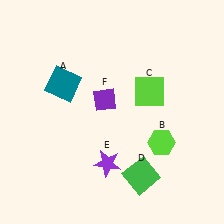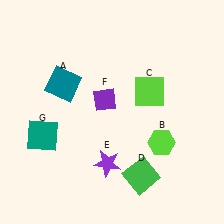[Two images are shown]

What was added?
A teal square (G) was added in Image 2.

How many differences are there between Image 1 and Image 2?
There is 1 difference between the two images.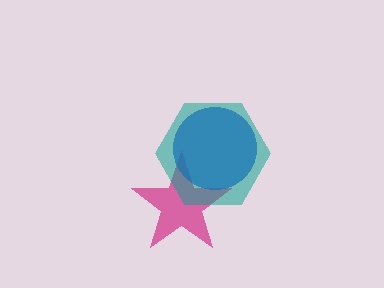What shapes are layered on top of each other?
The layered shapes are: a magenta star, a blue circle, a teal hexagon.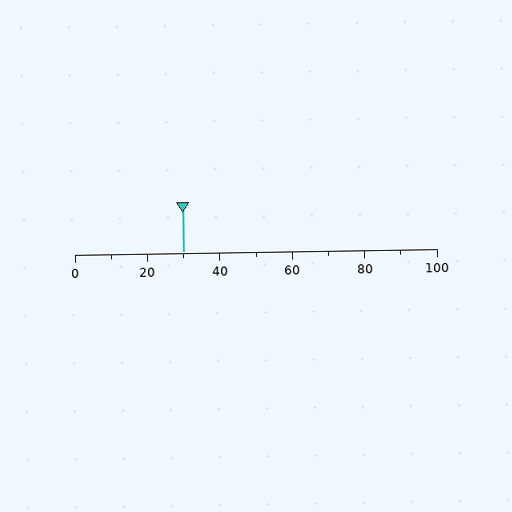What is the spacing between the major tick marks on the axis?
The major ticks are spaced 20 apart.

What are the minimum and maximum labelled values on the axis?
The axis runs from 0 to 100.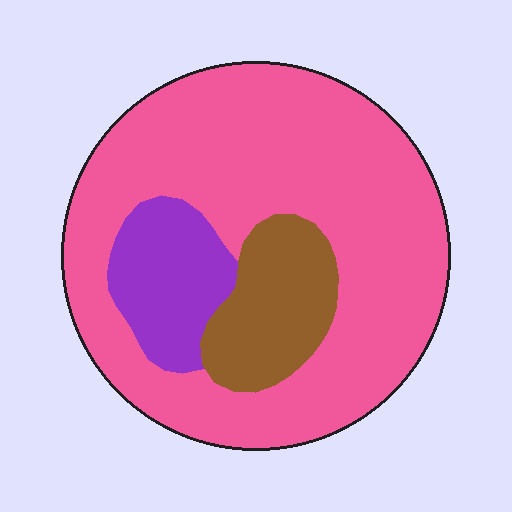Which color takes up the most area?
Pink, at roughly 70%.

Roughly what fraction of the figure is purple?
Purple covers 13% of the figure.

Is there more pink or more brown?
Pink.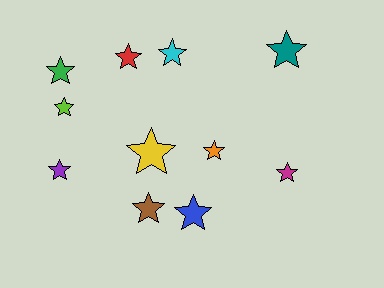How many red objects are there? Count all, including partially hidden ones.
There is 1 red object.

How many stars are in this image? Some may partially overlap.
There are 11 stars.